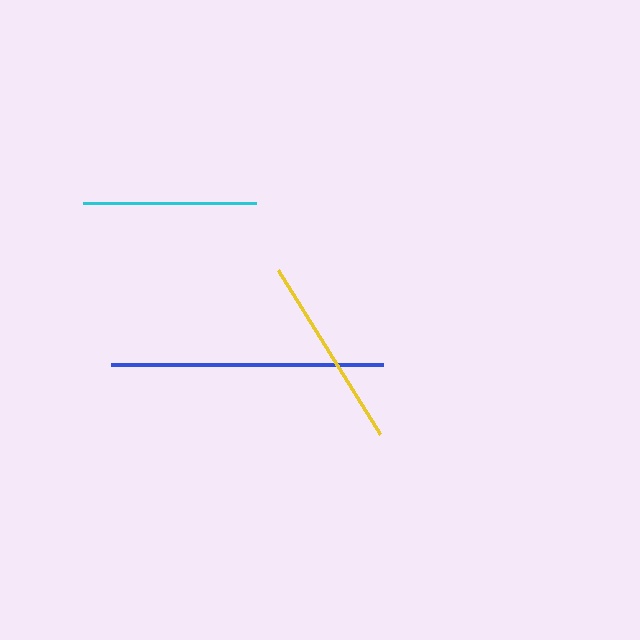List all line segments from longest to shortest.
From longest to shortest: blue, yellow, cyan.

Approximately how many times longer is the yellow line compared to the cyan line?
The yellow line is approximately 1.1 times the length of the cyan line.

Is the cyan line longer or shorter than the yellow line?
The yellow line is longer than the cyan line.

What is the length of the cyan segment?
The cyan segment is approximately 173 pixels long.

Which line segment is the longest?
The blue line is the longest at approximately 272 pixels.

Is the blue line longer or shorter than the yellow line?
The blue line is longer than the yellow line.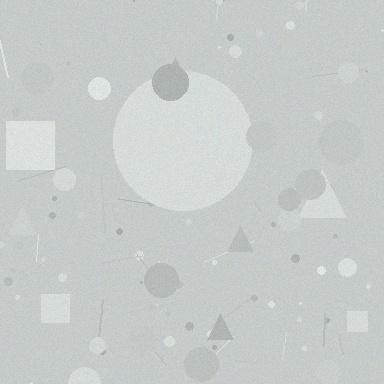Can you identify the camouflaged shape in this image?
The camouflaged shape is a circle.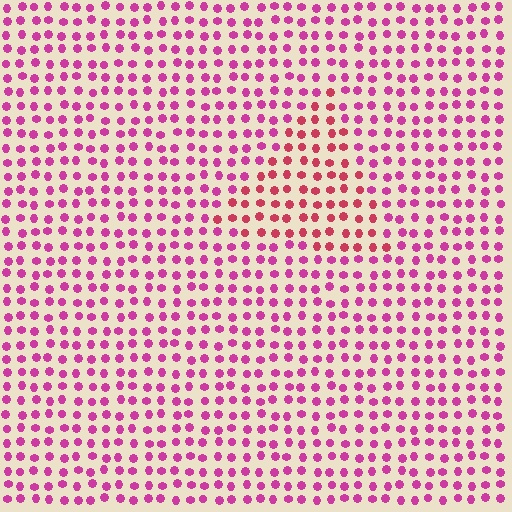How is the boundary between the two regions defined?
The boundary is defined purely by a slight shift in hue (about 29 degrees). Spacing, size, and orientation are identical on both sides.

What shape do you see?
I see a triangle.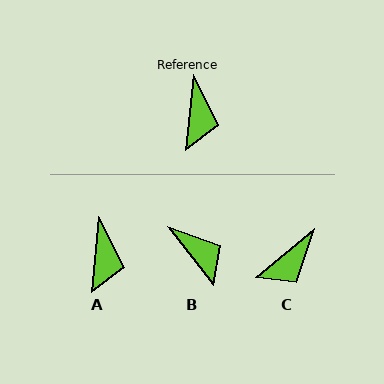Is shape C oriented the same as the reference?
No, it is off by about 45 degrees.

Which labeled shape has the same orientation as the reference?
A.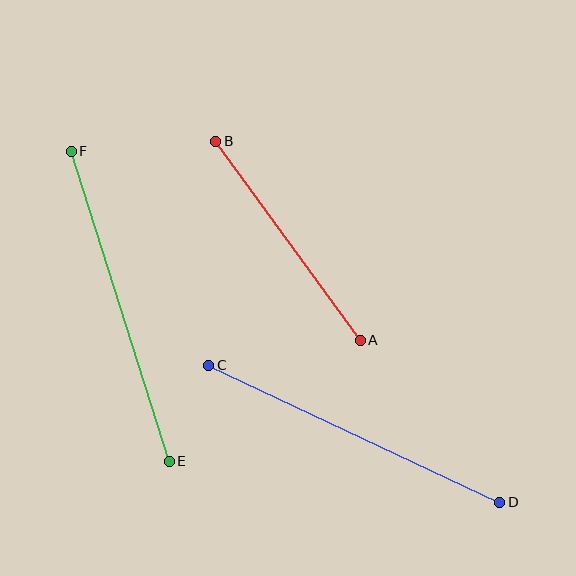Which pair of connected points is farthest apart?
Points E and F are farthest apart.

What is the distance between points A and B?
The distance is approximately 246 pixels.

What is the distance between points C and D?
The distance is approximately 322 pixels.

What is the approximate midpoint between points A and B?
The midpoint is at approximately (288, 241) pixels.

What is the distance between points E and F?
The distance is approximately 325 pixels.